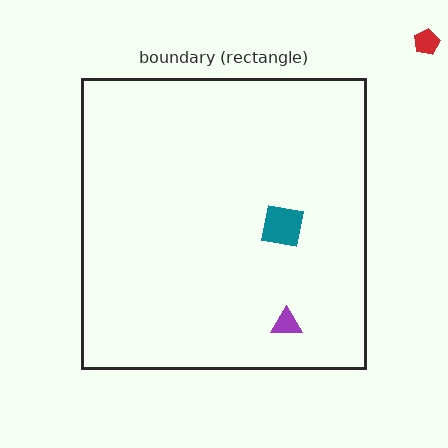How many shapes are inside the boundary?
2 inside, 1 outside.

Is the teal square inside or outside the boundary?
Inside.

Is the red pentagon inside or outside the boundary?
Outside.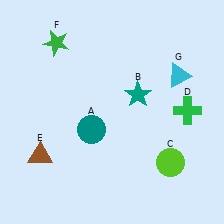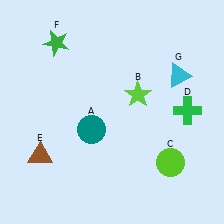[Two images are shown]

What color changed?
The star (B) changed from teal in Image 1 to lime in Image 2.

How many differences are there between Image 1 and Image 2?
There is 1 difference between the two images.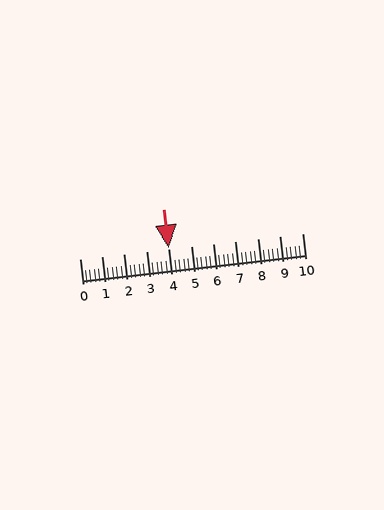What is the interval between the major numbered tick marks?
The major tick marks are spaced 1 units apart.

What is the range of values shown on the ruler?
The ruler shows values from 0 to 10.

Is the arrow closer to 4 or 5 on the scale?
The arrow is closer to 4.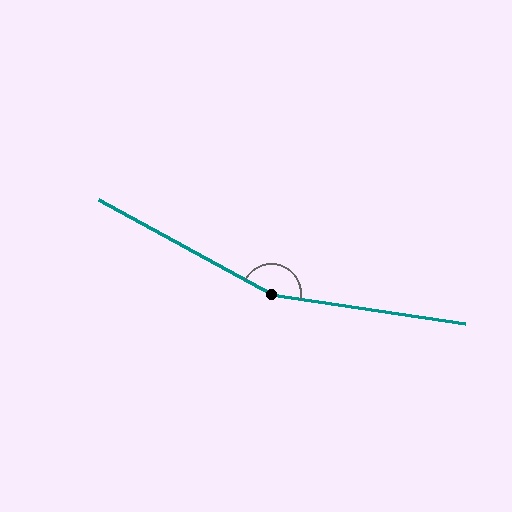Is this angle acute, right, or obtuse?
It is obtuse.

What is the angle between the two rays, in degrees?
Approximately 160 degrees.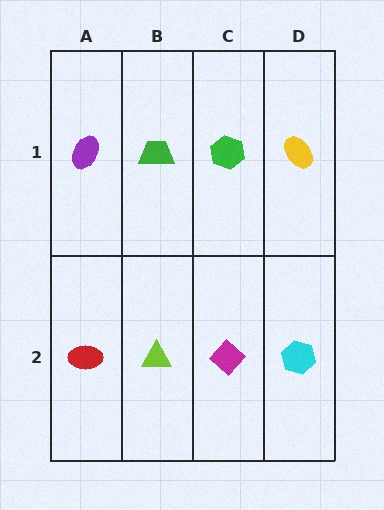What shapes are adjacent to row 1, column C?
A magenta diamond (row 2, column C), a green trapezoid (row 1, column B), a yellow ellipse (row 1, column D).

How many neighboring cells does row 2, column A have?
2.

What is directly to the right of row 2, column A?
A lime triangle.